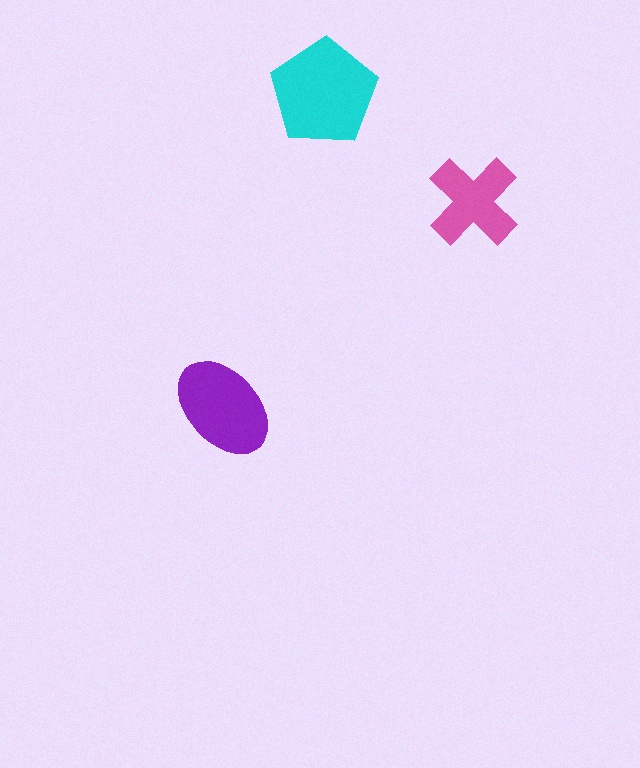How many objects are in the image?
There are 3 objects in the image.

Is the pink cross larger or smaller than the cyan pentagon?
Smaller.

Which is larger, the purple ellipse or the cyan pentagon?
The cyan pentagon.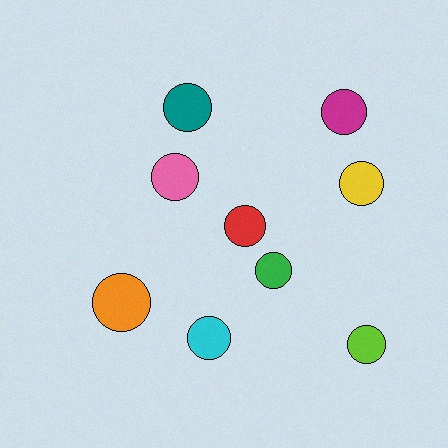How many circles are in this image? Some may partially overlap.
There are 9 circles.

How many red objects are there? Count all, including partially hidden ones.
There is 1 red object.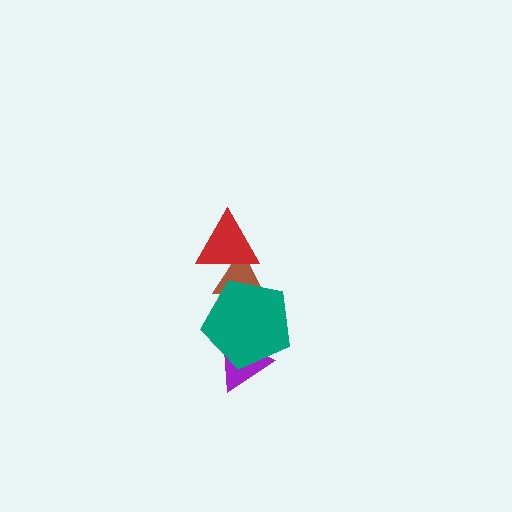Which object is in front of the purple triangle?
The teal pentagon is in front of the purple triangle.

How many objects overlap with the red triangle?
1 object overlaps with the red triangle.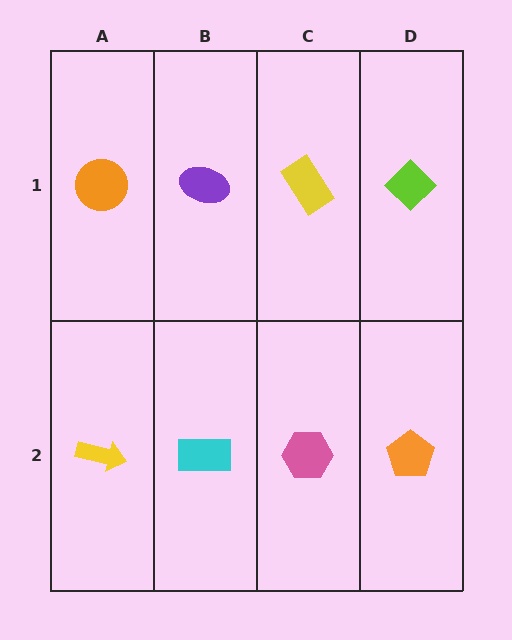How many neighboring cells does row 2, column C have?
3.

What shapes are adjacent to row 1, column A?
A yellow arrow (row 2, column A), a purple ellipse (row 1, column B).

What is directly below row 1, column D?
An orange pentagon.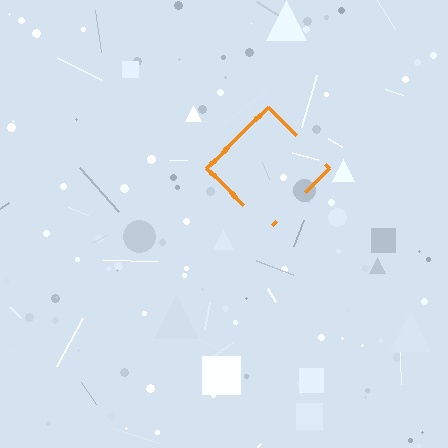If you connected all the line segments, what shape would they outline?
They would outline a diamond.